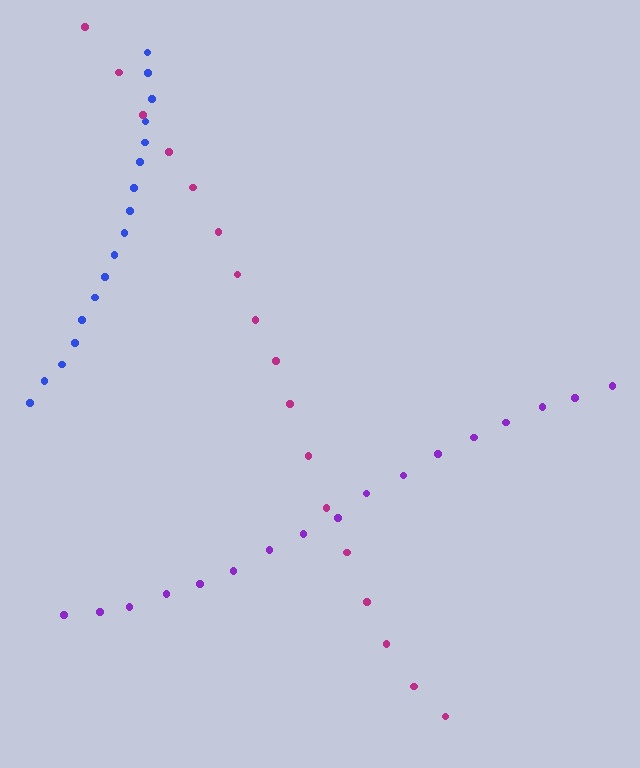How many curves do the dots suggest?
There are 3 distinct paths.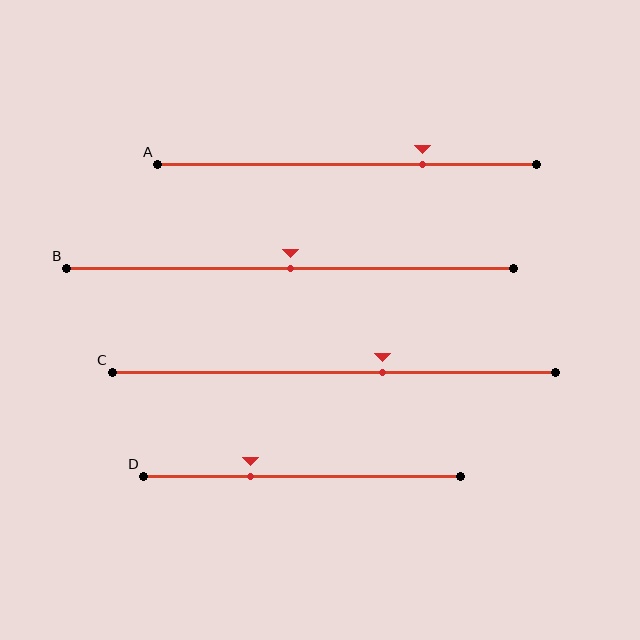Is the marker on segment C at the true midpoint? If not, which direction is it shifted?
No, the marker on segment C is shifted to the right by about 11% of the segment length.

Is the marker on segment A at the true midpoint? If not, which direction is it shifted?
No, the marker on segment A is shifted to the right by about 20% of the segment length.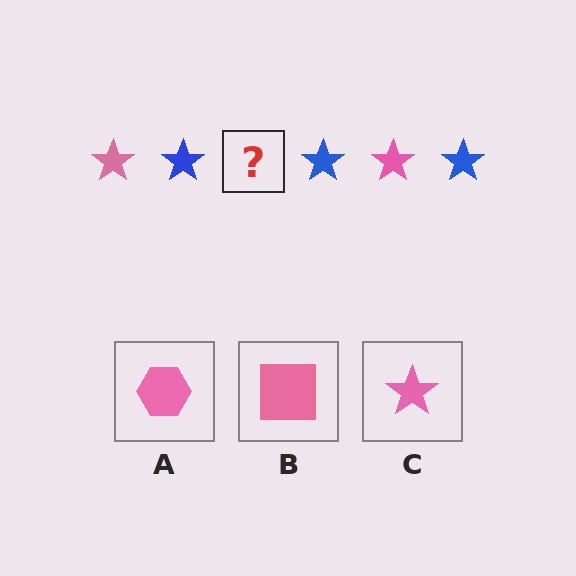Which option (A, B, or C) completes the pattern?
C.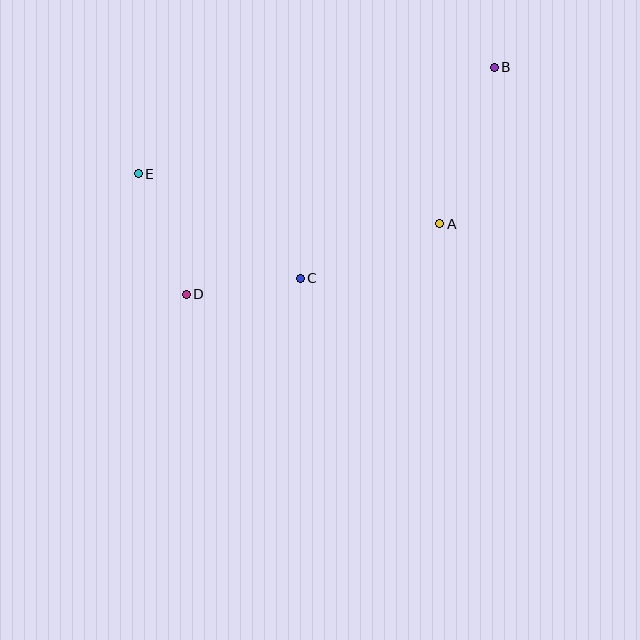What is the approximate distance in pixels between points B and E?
The distance between B and E is approximately 372 pixels.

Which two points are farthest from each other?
Points B and D are farthest from each other.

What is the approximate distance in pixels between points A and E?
The distance between A and E is approximately 306 pixels.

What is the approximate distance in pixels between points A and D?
The distance between A and D is approximately 263 pixels.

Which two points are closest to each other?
Points C and D are closest to each other.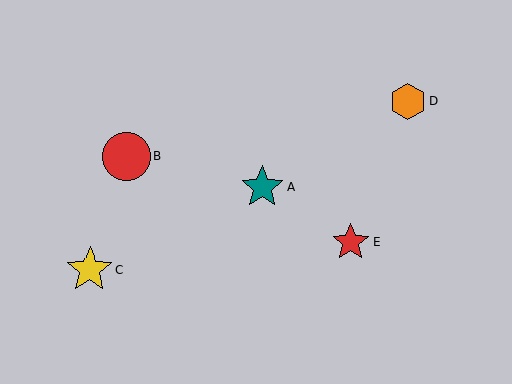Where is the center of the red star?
The center of the red star is at (351, 242).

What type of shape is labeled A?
Shape A is a teal star.